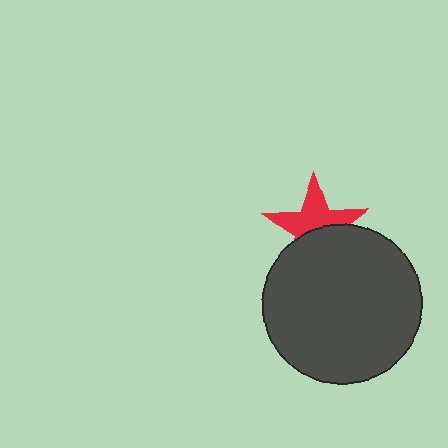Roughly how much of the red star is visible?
About half of it is visible (roughly 54%).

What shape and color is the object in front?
The object in front is a dark gray circle.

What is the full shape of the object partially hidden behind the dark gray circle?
The partially hidden object is a red star.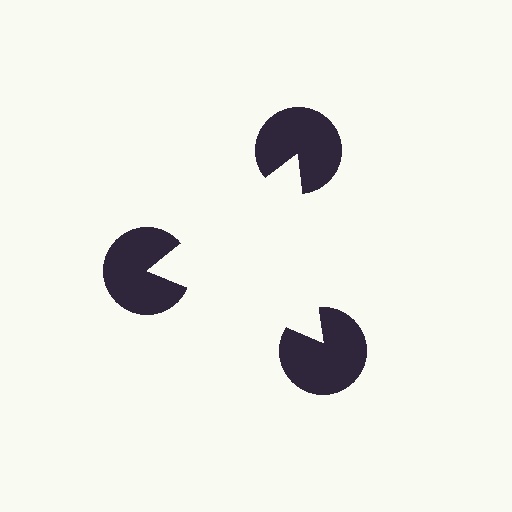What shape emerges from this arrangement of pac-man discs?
An illusory triangle — its edges are inferred from the aligned wedge cuts in the pac-man discs, not physically drawn.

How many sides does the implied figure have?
3 sides.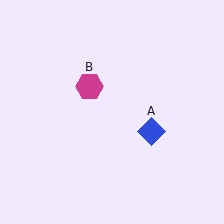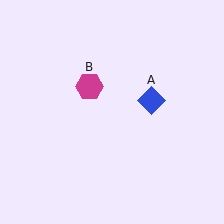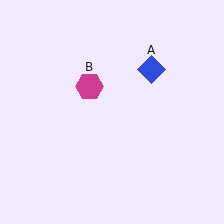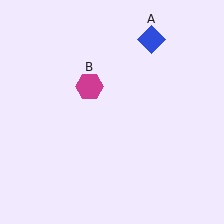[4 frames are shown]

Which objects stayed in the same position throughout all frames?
Magenta hexagon (object B) remained stationary.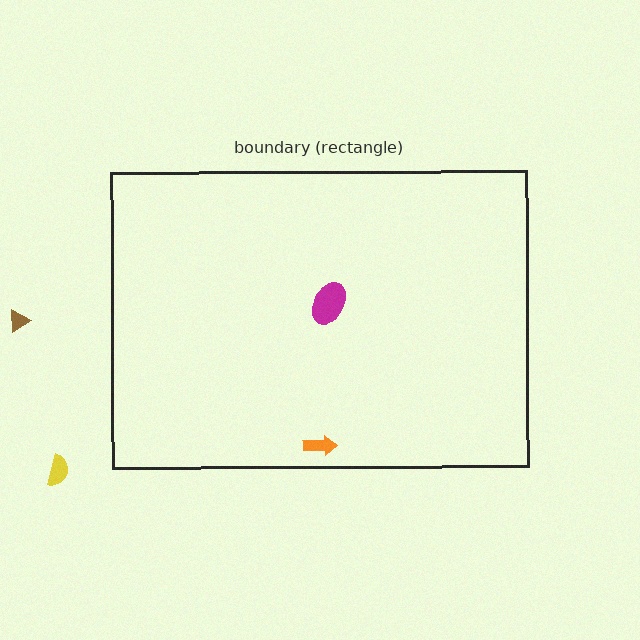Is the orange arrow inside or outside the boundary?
Inside.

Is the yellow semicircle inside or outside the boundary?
Outside.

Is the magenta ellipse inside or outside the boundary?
Inside.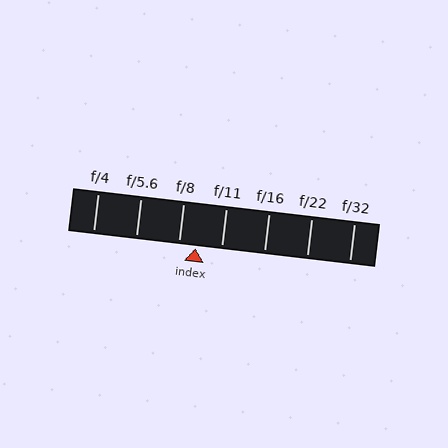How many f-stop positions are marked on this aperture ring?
There are 7 f-stop positions marked.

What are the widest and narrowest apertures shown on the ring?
The widest aperture shown is f/4 and the narrowest is f/32.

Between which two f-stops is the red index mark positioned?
The index mark is between f/8 and f/11.